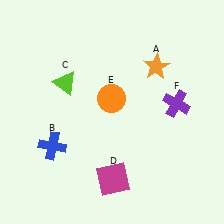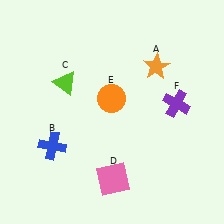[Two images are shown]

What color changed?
The square (D) changed from magenta in Image 1 to pink in Image 2.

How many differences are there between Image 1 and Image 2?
There is 1 difference between the two images.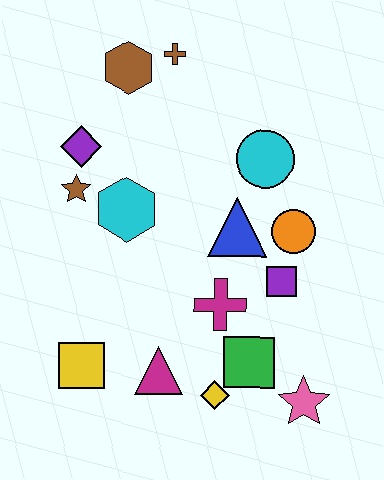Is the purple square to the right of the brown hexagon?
Yes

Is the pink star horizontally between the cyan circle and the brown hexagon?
No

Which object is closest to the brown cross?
The brown hexagon is closest to the brown cross.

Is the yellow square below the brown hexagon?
Yes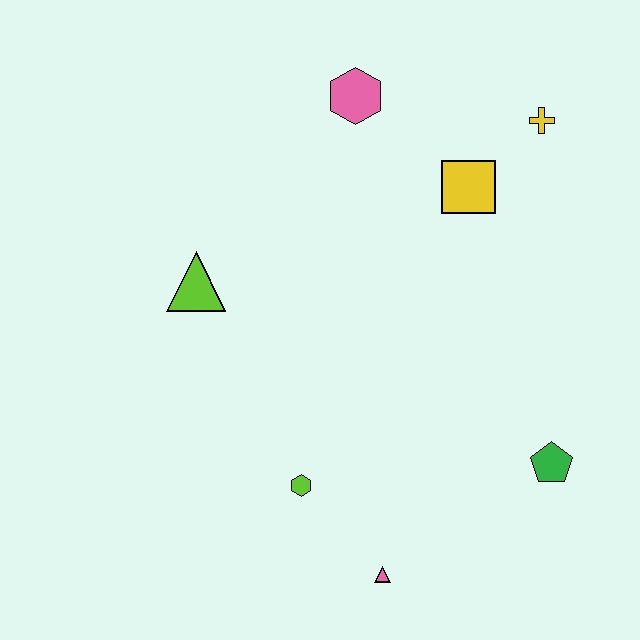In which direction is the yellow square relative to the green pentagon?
The yellow square is above the green pentagon.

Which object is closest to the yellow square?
The yellow cross is closest to the yellow square.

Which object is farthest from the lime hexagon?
The yellow cross is farthest from the lime hexagon.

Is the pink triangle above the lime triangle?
No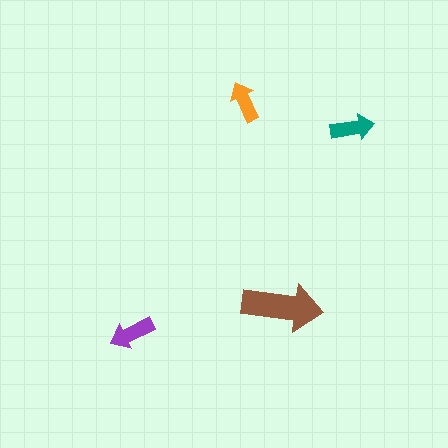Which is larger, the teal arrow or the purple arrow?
The purple one.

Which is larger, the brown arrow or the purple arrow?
The brown one.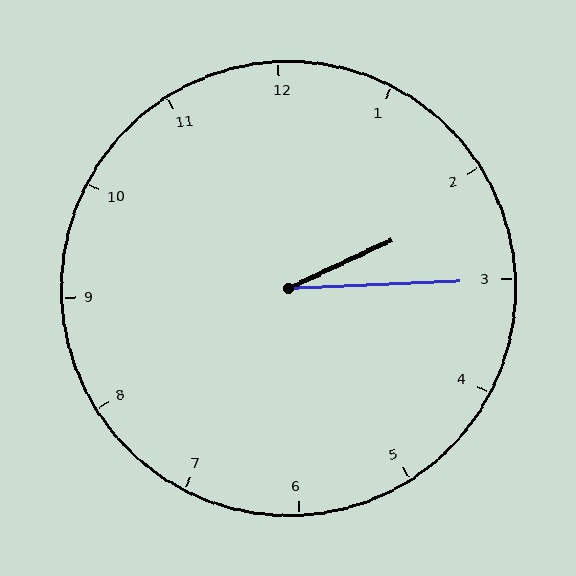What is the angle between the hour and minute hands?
Approximately 22 degrees.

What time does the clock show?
2:15.